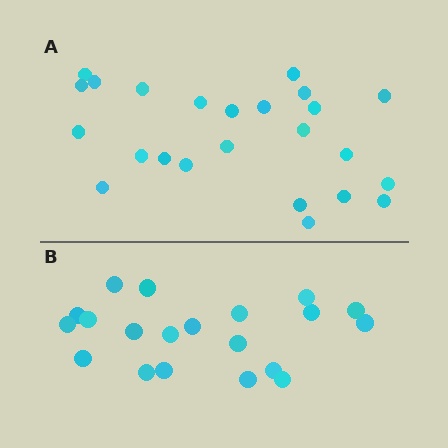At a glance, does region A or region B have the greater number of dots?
Region A (the top region) has more dots.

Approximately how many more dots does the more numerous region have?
Region A has about 4 more dots than region B.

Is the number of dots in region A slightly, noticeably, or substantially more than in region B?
Region A has only slightly more — the two regions are fairly close. The ratio is roughly 1.2 to 1.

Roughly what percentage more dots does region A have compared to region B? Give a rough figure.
About 20% more.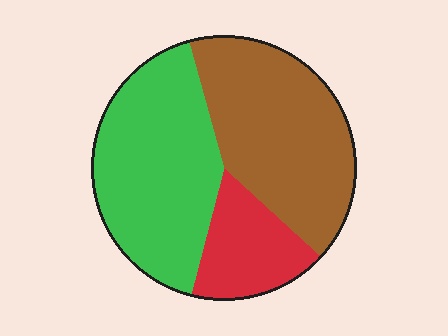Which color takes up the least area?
Red, at roughly 15%.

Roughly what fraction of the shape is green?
Green covers around 40% of the shape.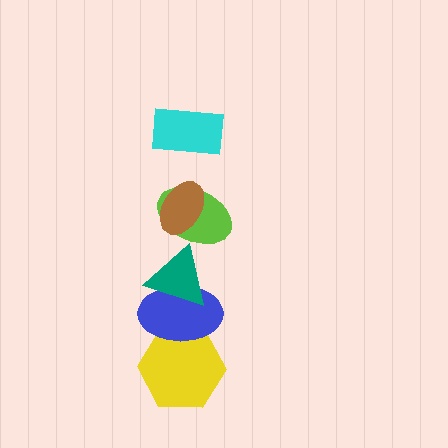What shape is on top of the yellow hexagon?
The blue ellipse is on top of the yellow hexagon.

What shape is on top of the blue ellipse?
The teal triangle is on top of the blue ellipse.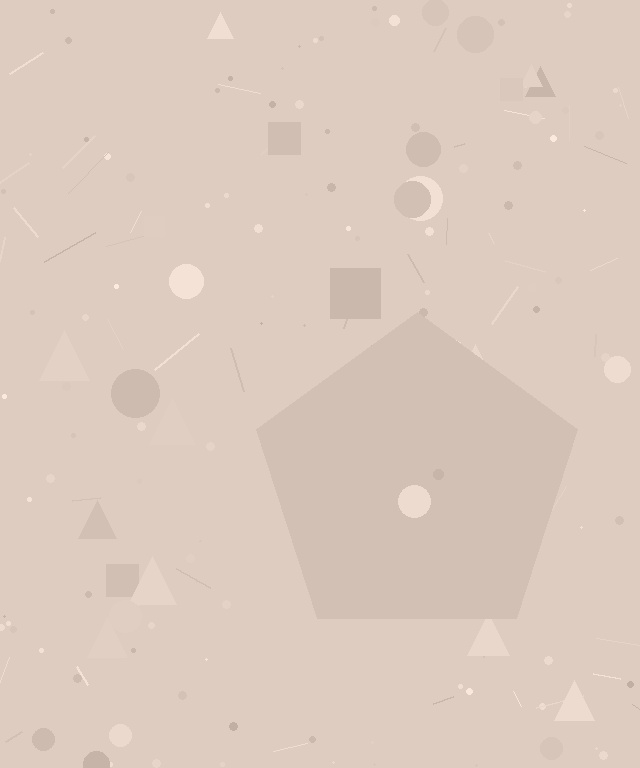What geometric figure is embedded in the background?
A pentagon is embedded in the background.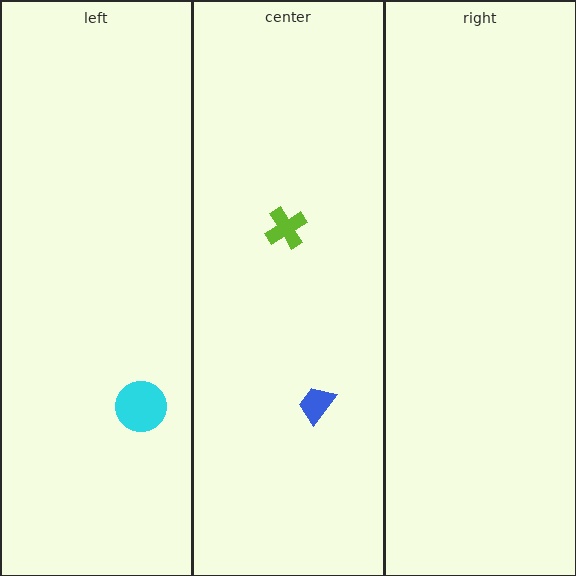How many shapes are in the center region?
2.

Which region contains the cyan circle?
The left region.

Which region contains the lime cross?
The center region.